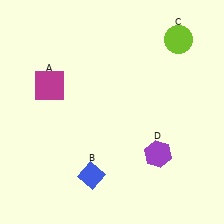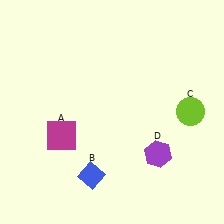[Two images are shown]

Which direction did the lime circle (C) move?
The lime circle (C) moved down.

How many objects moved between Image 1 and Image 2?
2 objects moved between the two images.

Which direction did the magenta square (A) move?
The magenta square (A) moved down.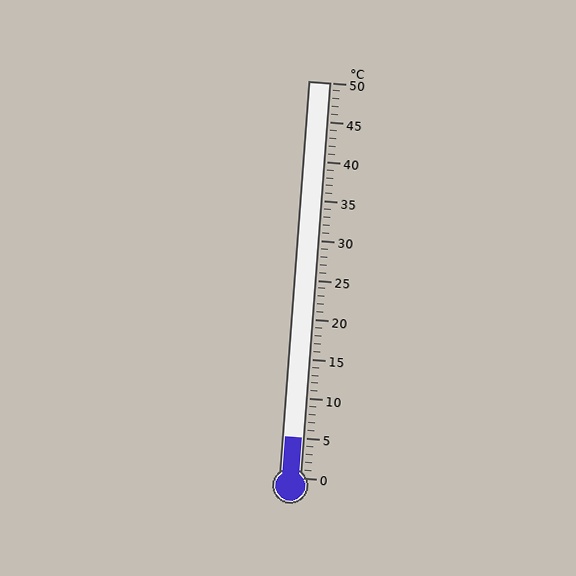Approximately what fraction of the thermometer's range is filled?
The thermometer is filled to approximately 10% of its range.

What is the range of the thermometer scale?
The thermometer scale ranges from 0°C to 50°C.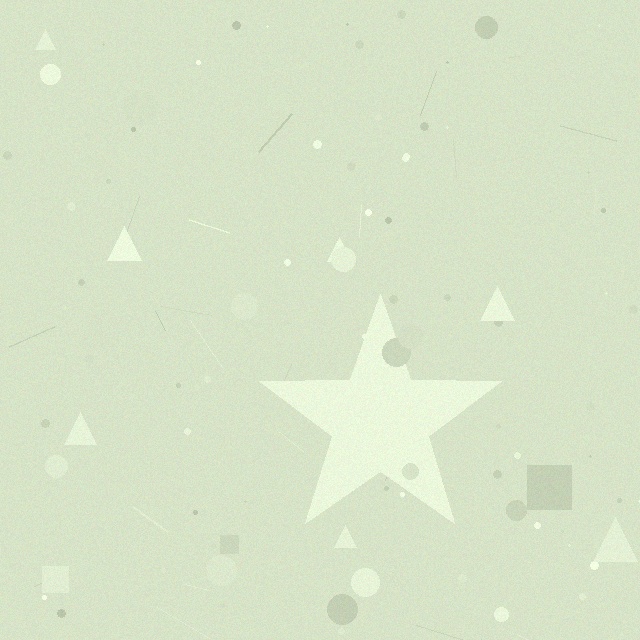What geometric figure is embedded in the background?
A star is embedded in the background.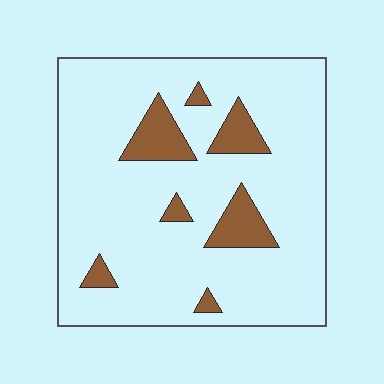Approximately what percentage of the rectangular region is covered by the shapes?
Approximately 15%.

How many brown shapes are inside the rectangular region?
7.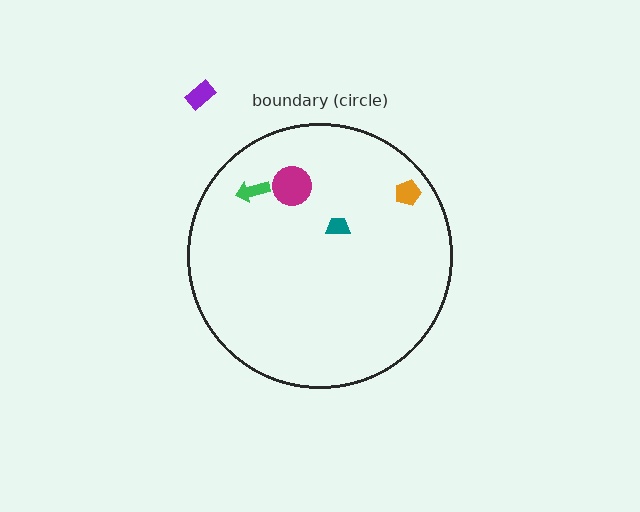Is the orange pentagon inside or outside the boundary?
Inside.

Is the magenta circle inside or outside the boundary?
Inside.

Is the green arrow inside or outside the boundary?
Inside.